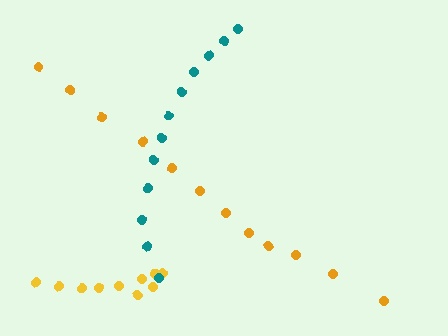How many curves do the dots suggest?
There are 3 distinct paths.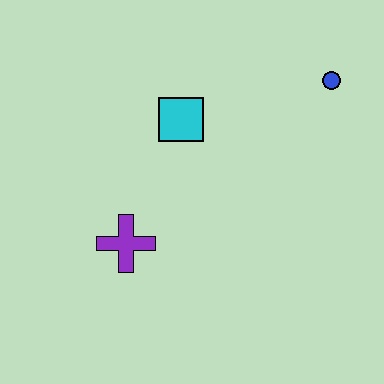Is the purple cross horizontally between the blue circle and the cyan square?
No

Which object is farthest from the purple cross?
The blue circle is farthest from the purple cross.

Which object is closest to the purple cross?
The cyan square is closest to the purple cross.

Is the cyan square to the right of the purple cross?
Yes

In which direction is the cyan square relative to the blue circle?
The cyan square is to the left of the blue circle.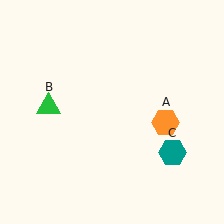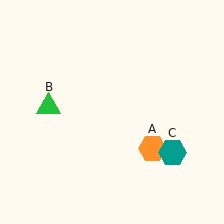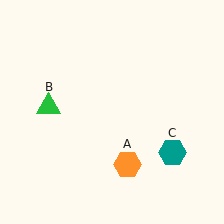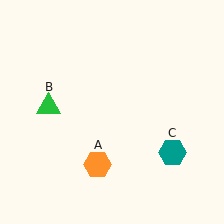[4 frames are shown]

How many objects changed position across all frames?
1 object changed position: orange hexagon (object A).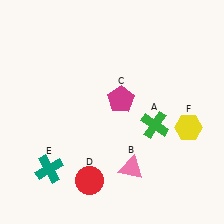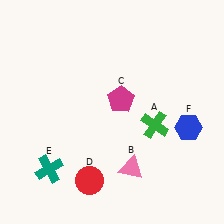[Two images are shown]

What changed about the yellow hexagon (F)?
In Image 1, F is yellow. In Image 2, it changed to blue.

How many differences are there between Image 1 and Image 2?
There is 1 difference between the two images.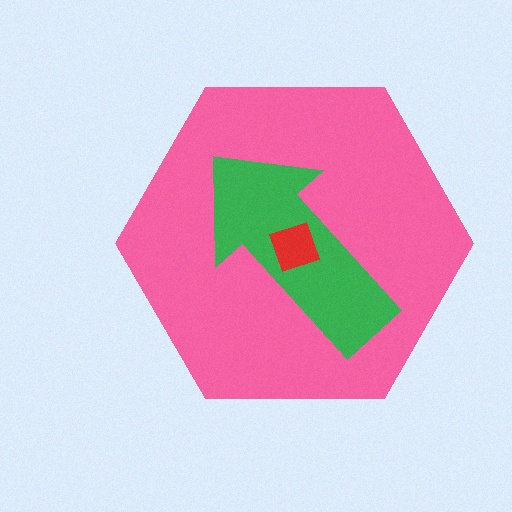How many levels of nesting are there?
3.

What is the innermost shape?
The red square.